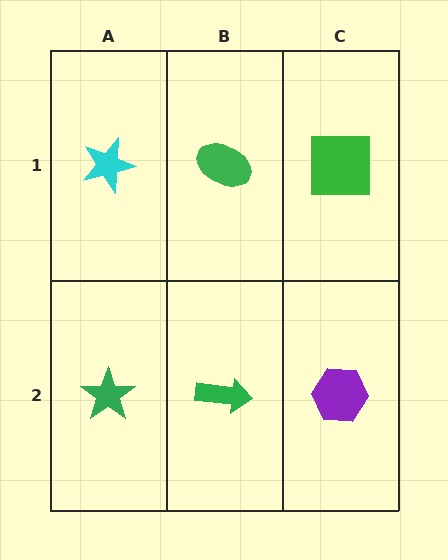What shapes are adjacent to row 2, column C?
A green square (row 1, column C), a green arrow (row 2, column B).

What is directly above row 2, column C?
A green square.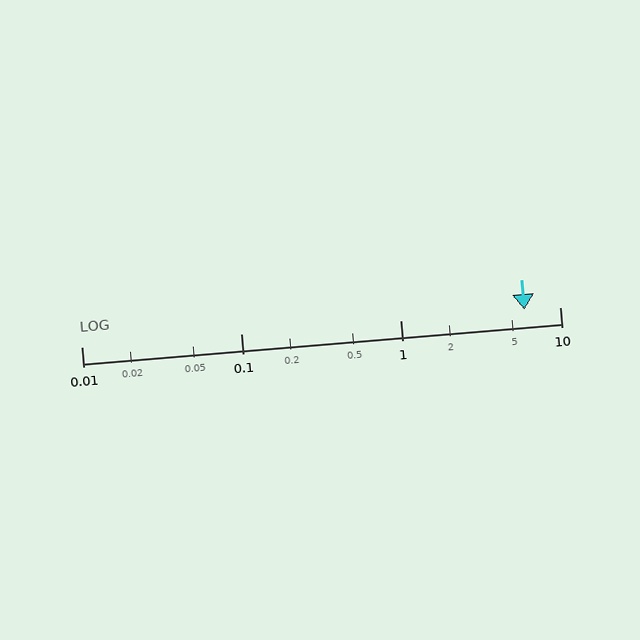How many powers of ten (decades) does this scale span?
The scale spans 3 decades, from 0.01 to 10.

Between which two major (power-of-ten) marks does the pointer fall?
The pointer is between 1 and 10.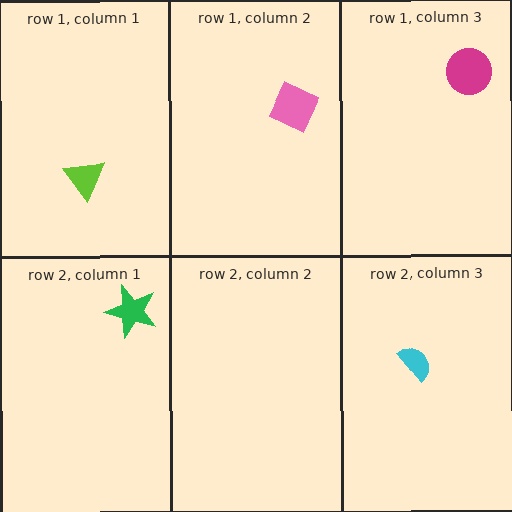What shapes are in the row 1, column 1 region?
The lime triangle.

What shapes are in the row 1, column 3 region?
The magenta circle.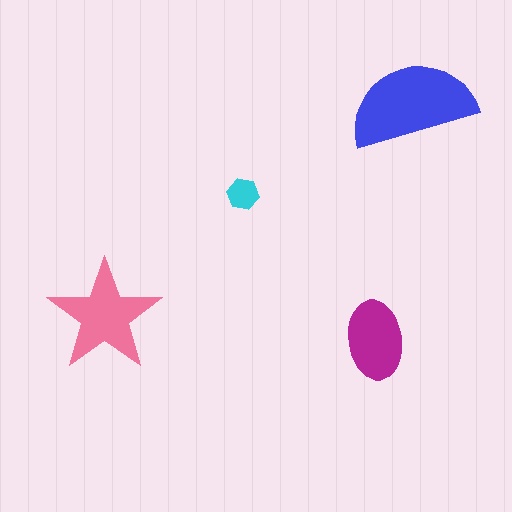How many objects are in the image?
There are 4 objects in the image.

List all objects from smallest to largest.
The cyan hexagon, the magenta ellipse, the pink star, the blue semicircle.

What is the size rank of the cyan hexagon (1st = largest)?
4th.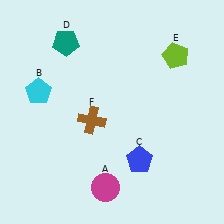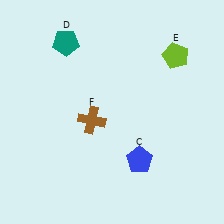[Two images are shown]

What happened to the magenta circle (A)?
The magenta circle (A) was removed in Image 2. It was in the bottom-left area of Image 1.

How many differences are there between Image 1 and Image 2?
There are 2 differences between the two images.